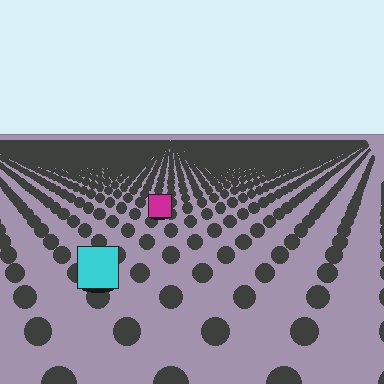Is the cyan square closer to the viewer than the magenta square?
Yes. The cyan square is closer — you can tell from the texture gradient: the ground texture is coarser near it.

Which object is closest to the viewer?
The cyan square is closest. The texture marks near it are larger and more spread out.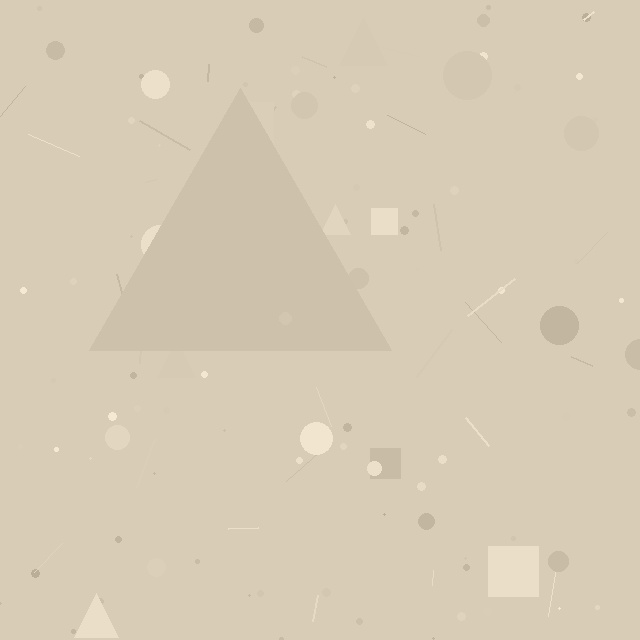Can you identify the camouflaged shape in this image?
The camouflaged shape is a triangle.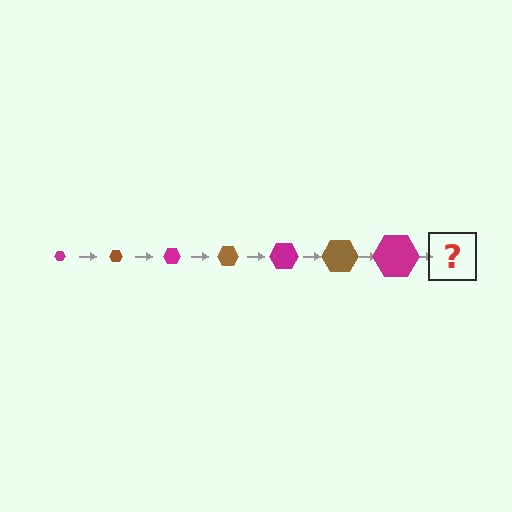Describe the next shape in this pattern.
It should be a brown hexagon, larger than the previous one.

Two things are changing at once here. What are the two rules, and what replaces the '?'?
The two rules are that the hexagon grows larger each step and the color cycles through magenta and brown. The '?' should be a brown hexagon, larger than the previous one.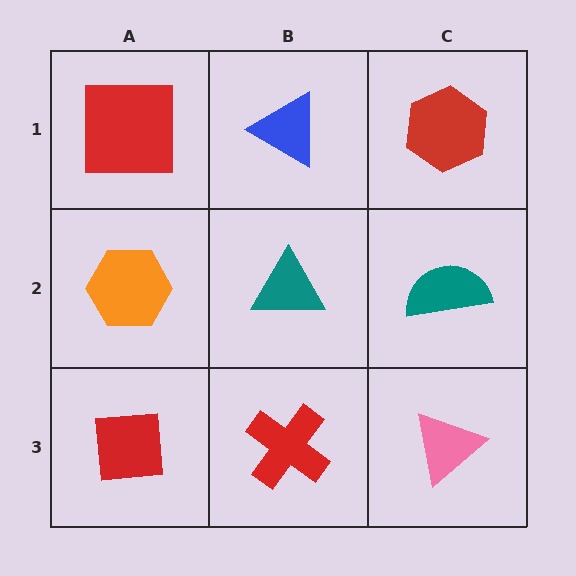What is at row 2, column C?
A teal semicircle.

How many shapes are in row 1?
3 shapes.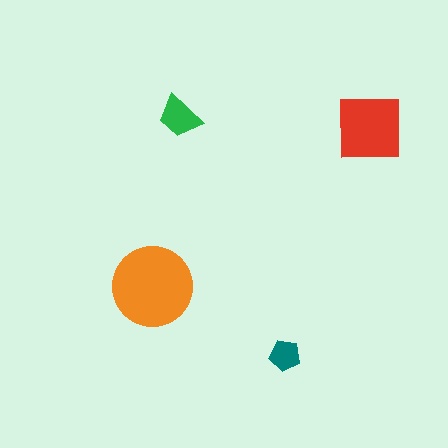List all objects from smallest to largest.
The teal pentagon, the green trapezoid, the red square, the orange circle.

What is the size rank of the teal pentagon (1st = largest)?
4th.